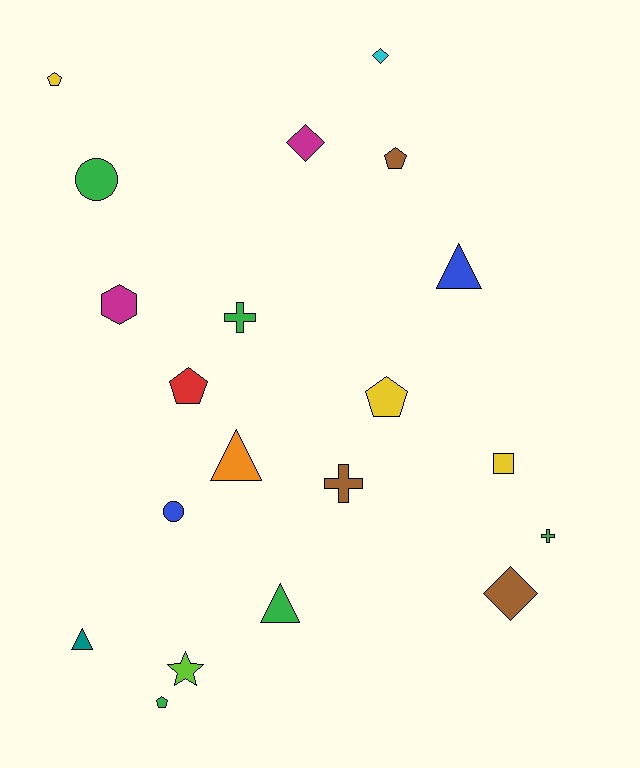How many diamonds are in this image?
There are 3 diamonds.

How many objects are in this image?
There are 20 objects.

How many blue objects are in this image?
There are 2 blue objects.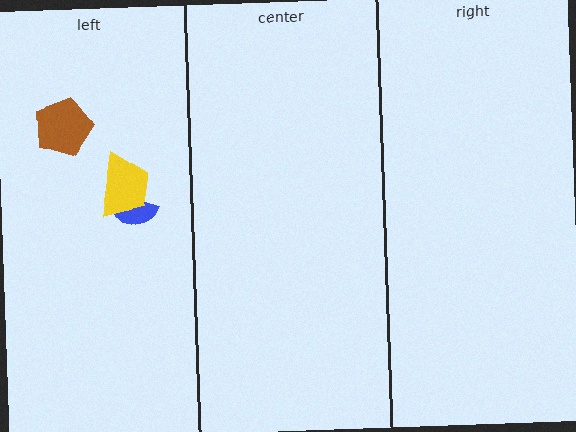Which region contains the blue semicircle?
The left region.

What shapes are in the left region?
The blue semicircle, the brown pentagon, the yellow trapezoid.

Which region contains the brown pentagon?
The left region.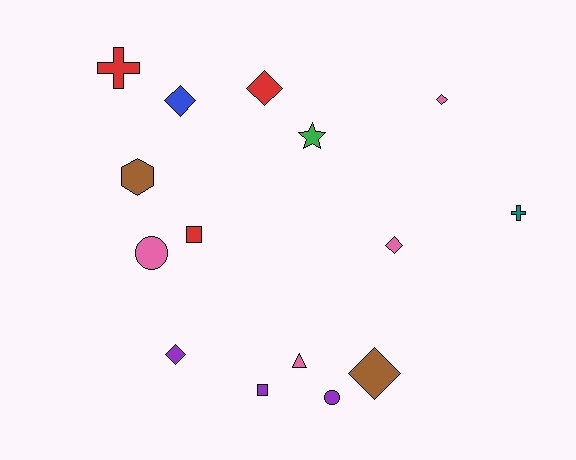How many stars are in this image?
There is 1 star.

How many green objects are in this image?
There is 1 green object.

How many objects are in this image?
There are 15 objects.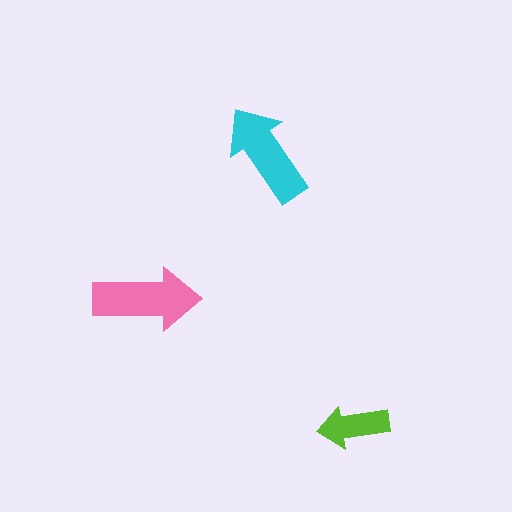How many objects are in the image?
There are 3 objects in the image.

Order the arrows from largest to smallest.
the pink one, the cyan one, the lime one.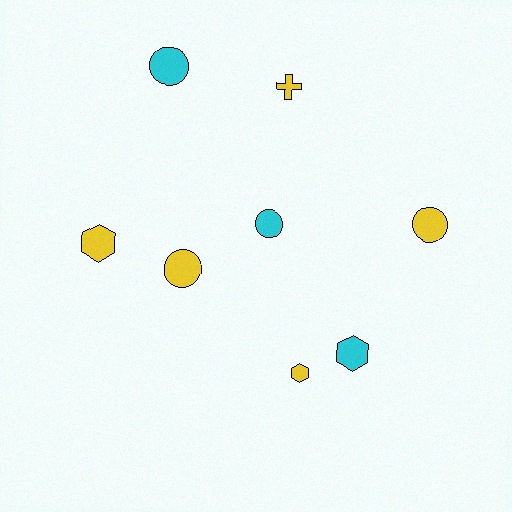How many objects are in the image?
There are 8 objects.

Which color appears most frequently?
Yellow, with 5 objects.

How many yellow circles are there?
There are 2 yellow circles.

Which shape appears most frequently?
Circle, with 4 objects.